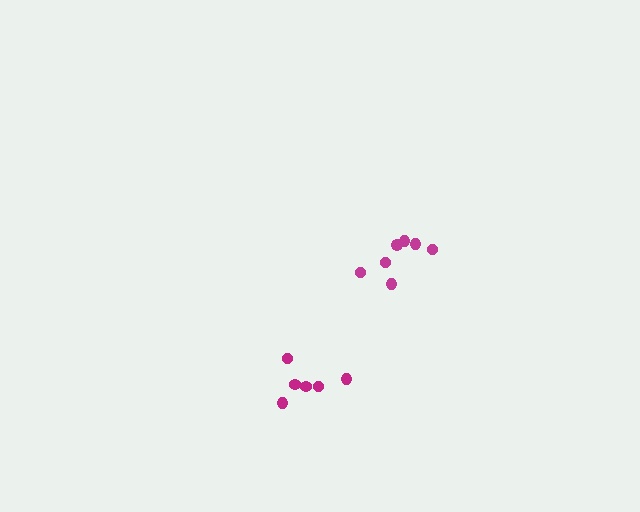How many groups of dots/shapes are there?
There are 2 groups.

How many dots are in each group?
Group 1: 6 dots, Group 2: 7 dots (13 total).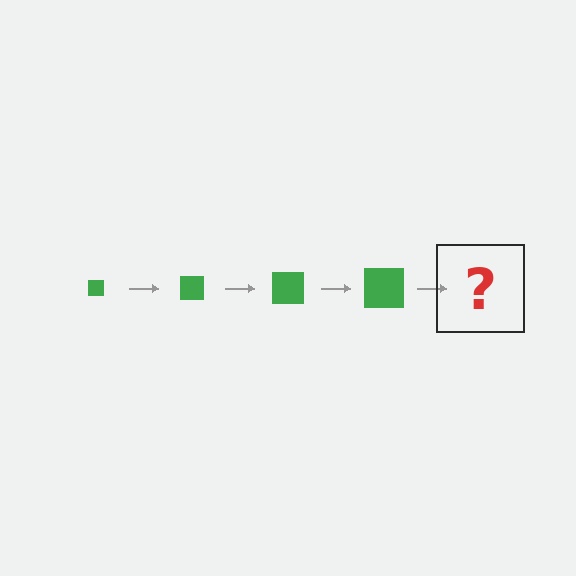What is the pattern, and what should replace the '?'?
The pattern is that the square gets progressively larger each step. The '?' should be a green square, larger than the previous one.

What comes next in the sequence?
The next element should be a green square, larger than the previous one.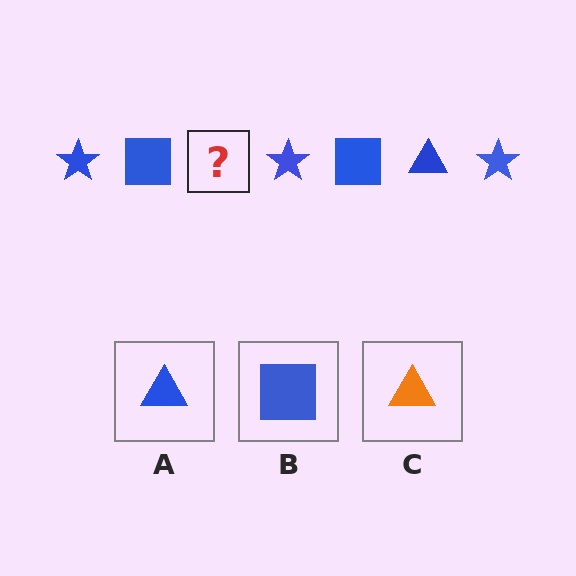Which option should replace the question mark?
Option A.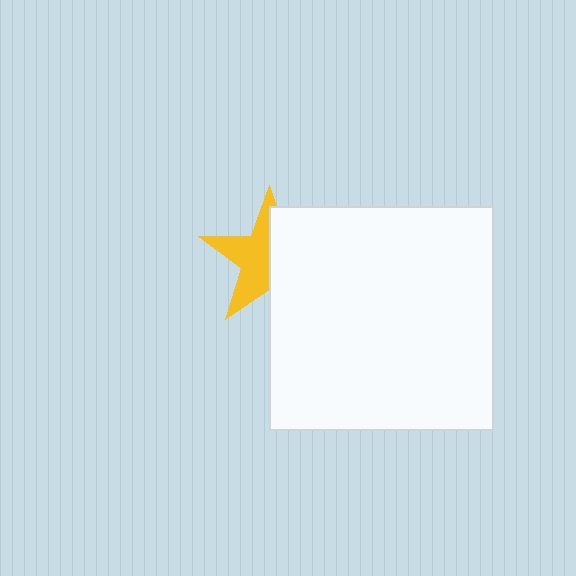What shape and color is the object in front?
The object in front is a white square.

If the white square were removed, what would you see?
You would see the complete yellow star.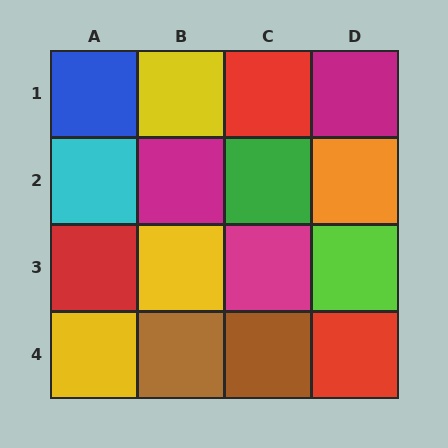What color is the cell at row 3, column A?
Red.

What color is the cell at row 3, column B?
Yellow.